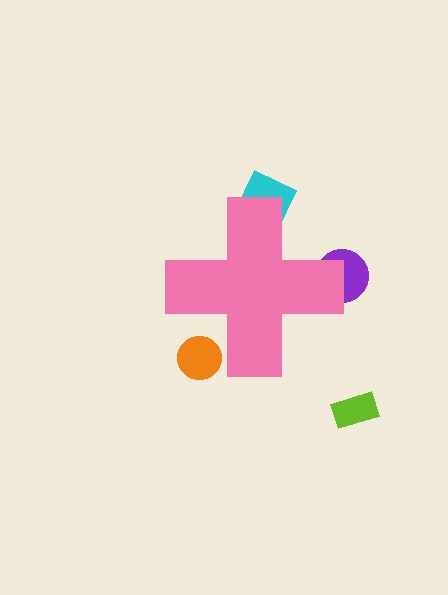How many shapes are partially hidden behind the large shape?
3 shapes are partially hidden.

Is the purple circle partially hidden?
Yes, the purple circle is partially hidden behind the pink cross.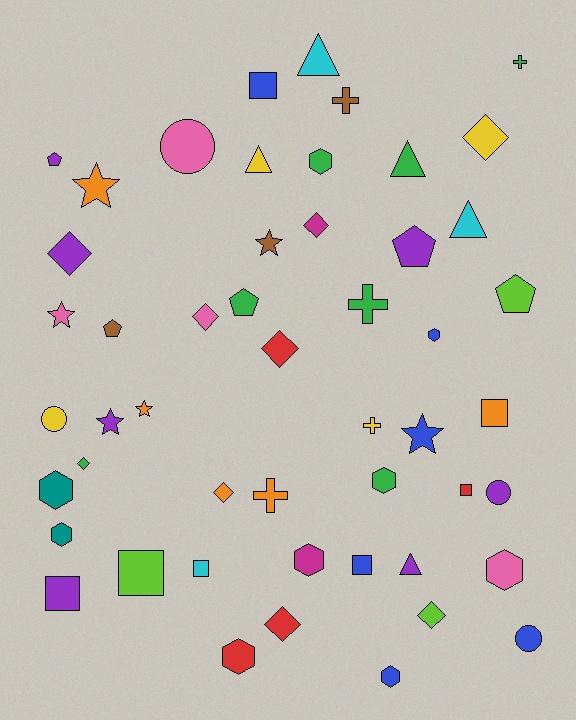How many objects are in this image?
There are 50 objects.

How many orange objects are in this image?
There are 5 orange objects.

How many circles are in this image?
There are 4 circles.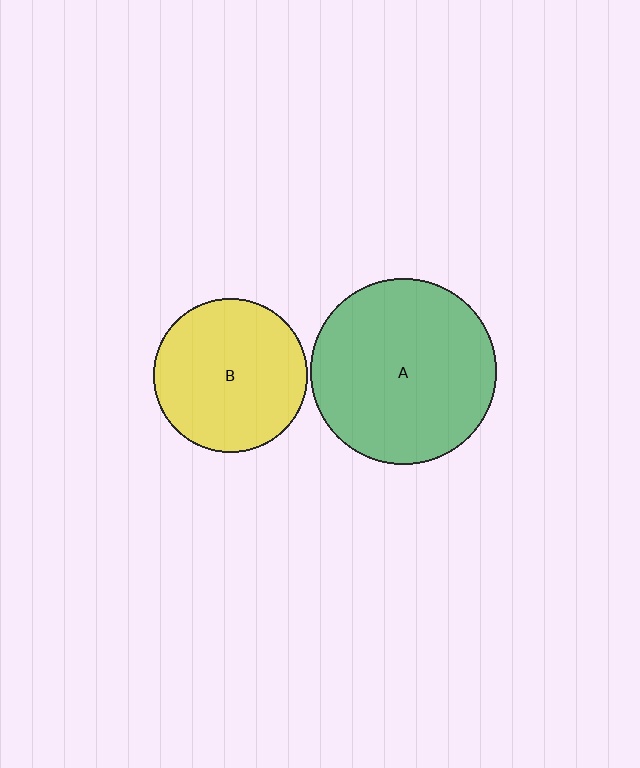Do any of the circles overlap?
No, none of the circles overlap.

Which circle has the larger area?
Circle A (green).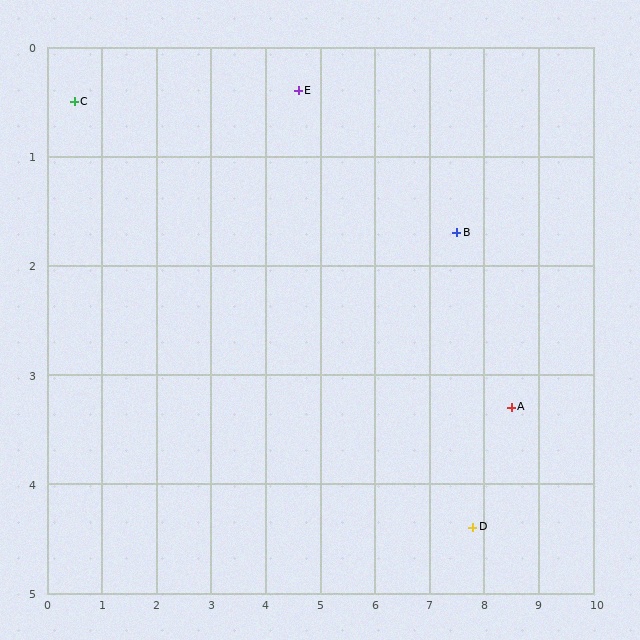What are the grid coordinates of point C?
Point C is at approximately (0.5, 0.5).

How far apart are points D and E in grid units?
Points D and E are about 5.1 grid units apart.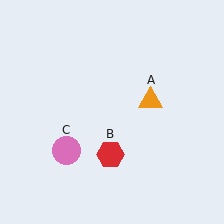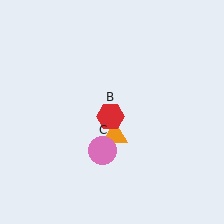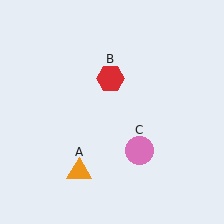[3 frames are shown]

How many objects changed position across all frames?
3 objects changed position: orange triangle (object A), red hexagon (object B), pink circle (object C).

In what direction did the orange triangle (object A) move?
The orange triangle (object A) moved down and to the left.